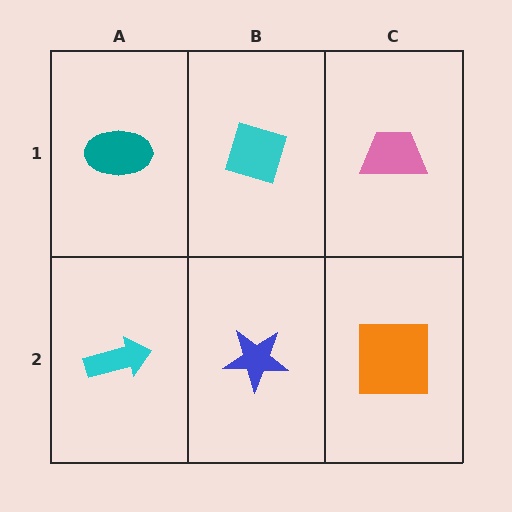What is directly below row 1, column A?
A cyan arrow.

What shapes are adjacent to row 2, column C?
A pink trapezoid (row 1, column C), a blue star (row 2, column B).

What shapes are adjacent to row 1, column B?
A blue star (row 2, column B), a teal ellipse (row 1, column A), a pink trapezoid (row 1, column C).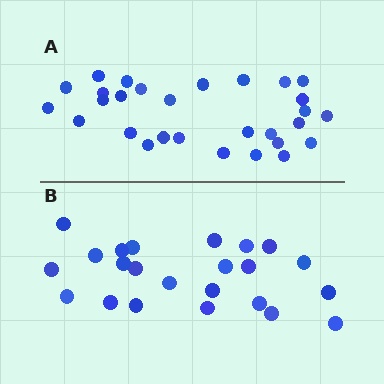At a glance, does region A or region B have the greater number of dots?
Region A (the top region) has more dots.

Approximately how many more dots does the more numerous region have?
Region A has about 6 more dots than region B.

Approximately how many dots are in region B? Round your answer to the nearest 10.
About 20 dots. (The exact count is 23, which rounds to 20.)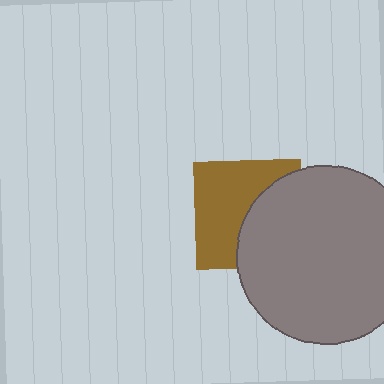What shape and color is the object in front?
The object in front is a gray circle.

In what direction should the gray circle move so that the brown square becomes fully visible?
The gray circle should move right. That is the shortest direction to clear the overlap and leave the brown square fully visible.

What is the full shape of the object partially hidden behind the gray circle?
The partially hidden object is a brown square.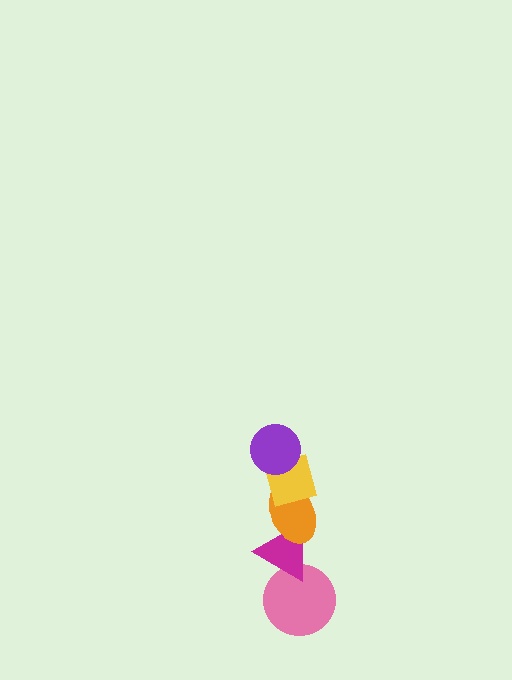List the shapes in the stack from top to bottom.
From top to bottom: the purple circle, the yellow diamond, the orange ellipse, the magenta triangle, the pink circle.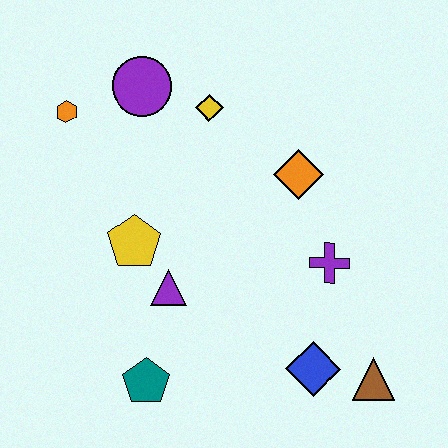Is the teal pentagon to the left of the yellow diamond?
Yes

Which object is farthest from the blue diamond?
The orange hexagon is farthest from the blue diamond.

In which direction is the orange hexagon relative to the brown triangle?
The orange hexagon is to the left of the brown triangle.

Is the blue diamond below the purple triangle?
Yes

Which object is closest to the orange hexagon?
The purple circle is closest to the orange hexagon.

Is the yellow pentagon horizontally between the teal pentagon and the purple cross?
No